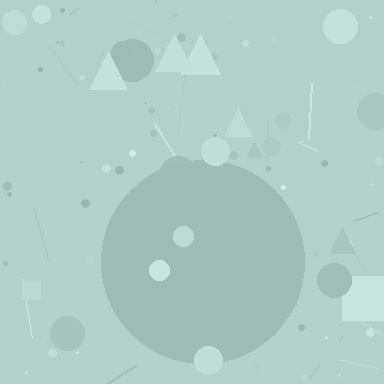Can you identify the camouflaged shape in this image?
The camouflaged shape is a circle.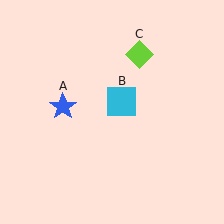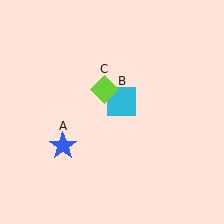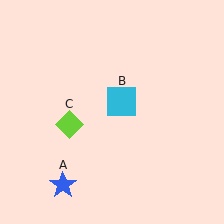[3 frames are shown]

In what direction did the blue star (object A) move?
The blue star (object A) moved down.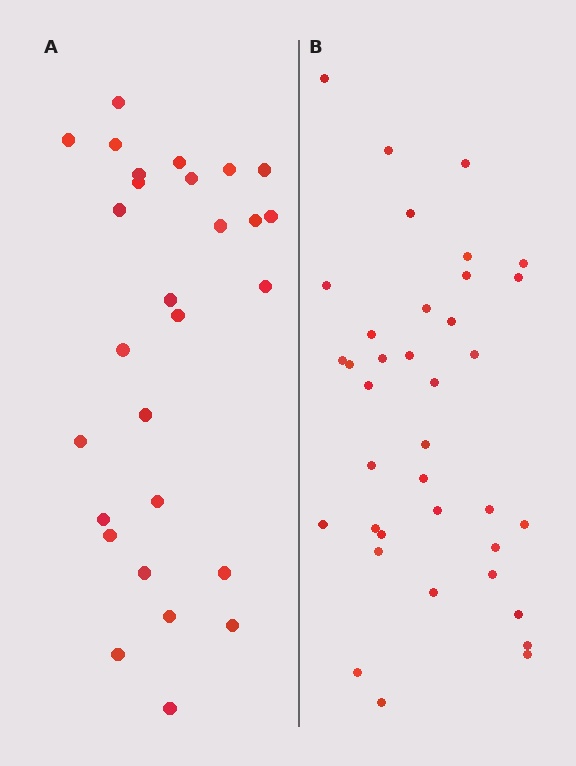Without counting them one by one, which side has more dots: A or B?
Region B (the right region) has more dots.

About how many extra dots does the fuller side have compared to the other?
Region B has roughly 8 or so more dots than region A.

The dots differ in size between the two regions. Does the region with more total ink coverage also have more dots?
No. Region A has more total ink coverage because its dots are larger, but region B actually contains more individual dots. Total area can be misleading — the number of items is what matters here.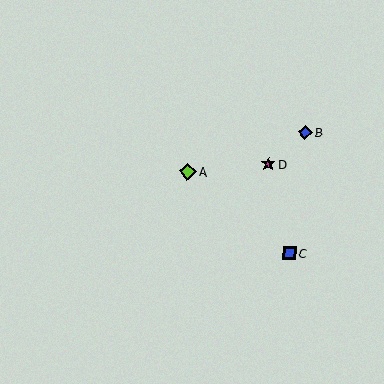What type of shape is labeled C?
Shape C is a blue square.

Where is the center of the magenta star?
The center of the magenta star is at (268, 164).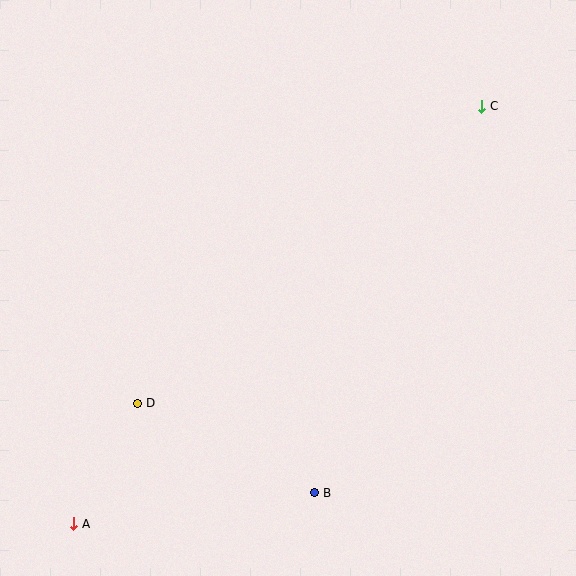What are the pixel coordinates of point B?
Point B is at (315, 493).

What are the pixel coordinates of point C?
Point C is at (482, 106).